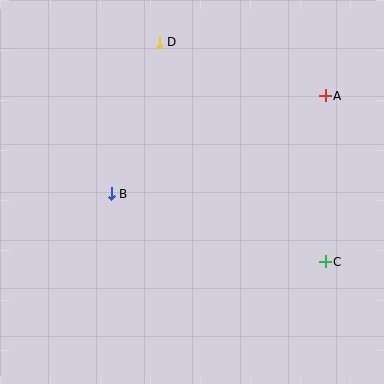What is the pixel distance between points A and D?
The distance between A and D is 174 pixels.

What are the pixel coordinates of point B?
Point B is at (111, 194).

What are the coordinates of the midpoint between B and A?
The midpoint between B and A is at (218, 145).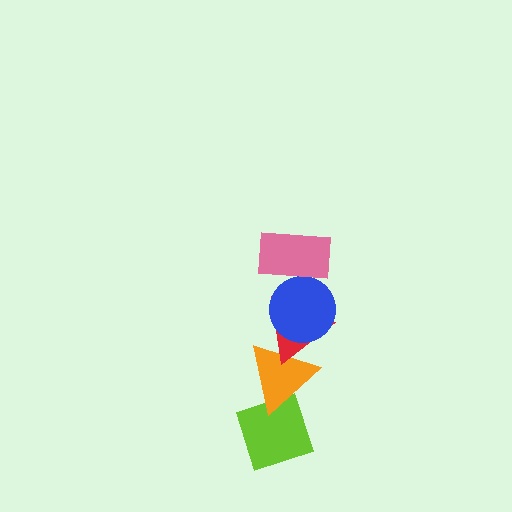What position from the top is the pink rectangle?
The pink rectangle is 1st from the top.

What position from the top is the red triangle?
The red triangle is 3rd from the top.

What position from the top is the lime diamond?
The lime diamond is 5th from the top.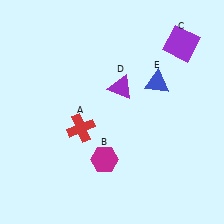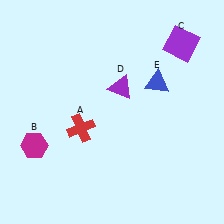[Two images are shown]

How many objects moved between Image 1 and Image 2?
1 object moved between the two images.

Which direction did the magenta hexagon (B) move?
The magenta hexagon (B) moved left.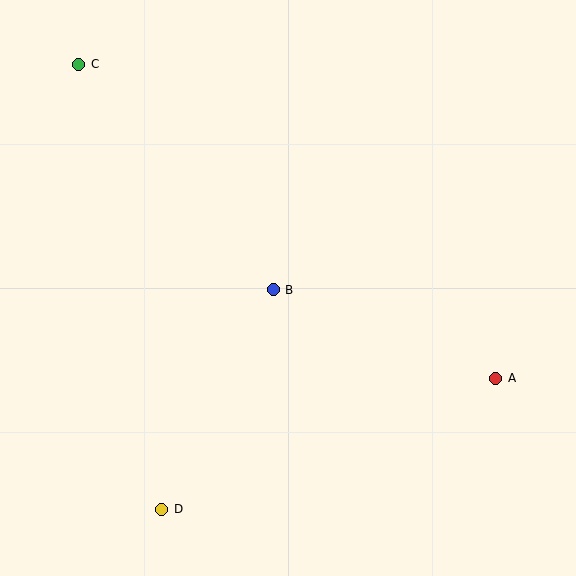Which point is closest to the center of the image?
Point B at (273, 290) is closest to the center.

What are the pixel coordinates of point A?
Point A is at (496, 378).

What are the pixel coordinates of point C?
Point C is at (78, 64).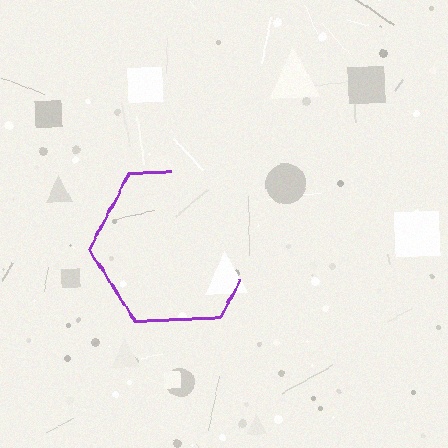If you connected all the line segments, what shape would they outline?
They would outline a hexagon.